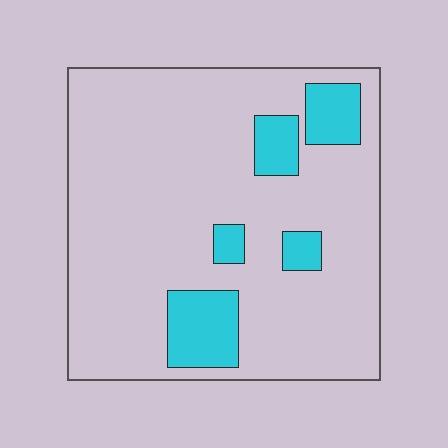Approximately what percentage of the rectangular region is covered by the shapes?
Approximately 15%.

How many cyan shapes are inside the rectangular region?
5.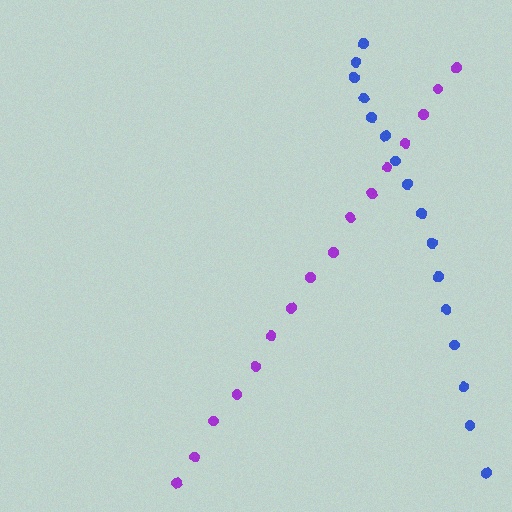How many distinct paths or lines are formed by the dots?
There are 2 distinct paths.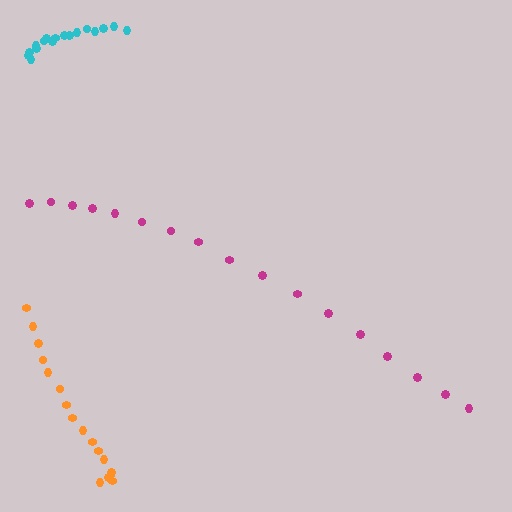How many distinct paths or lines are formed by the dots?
There are 3 distinct paths.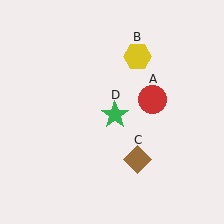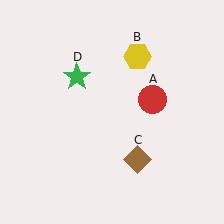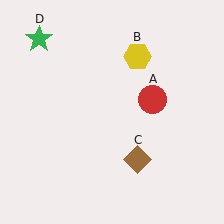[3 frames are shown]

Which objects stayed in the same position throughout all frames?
Red circle (object A) and yellow hexagon (object B) and brown diamond (object C) remained stationary.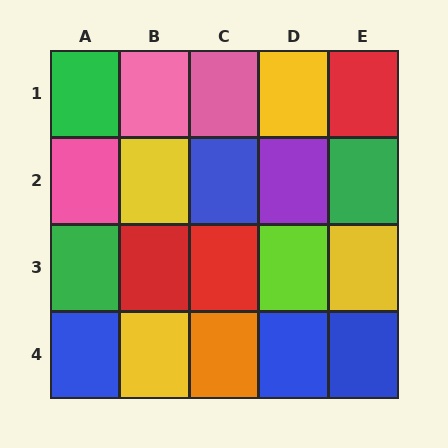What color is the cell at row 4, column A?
Blue.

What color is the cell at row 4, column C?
Orange.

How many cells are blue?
4 cells are blue.